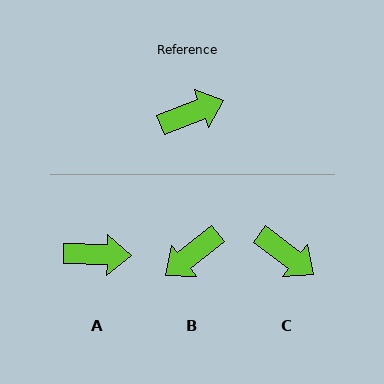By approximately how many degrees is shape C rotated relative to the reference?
Approximately 59 degrees clockwise.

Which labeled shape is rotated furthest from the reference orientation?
B, about 162 degrees away.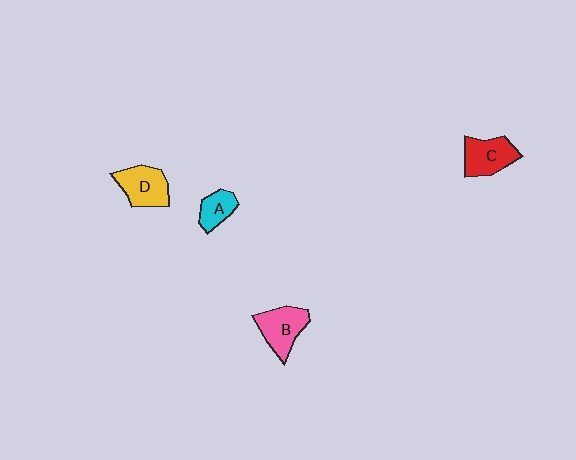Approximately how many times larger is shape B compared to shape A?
Approximately 1.6 times.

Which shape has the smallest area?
Shape A (cyan).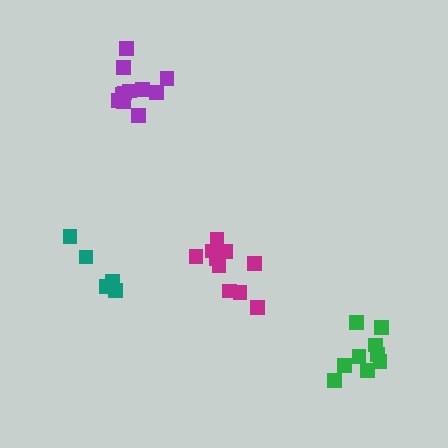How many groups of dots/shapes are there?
There are 4 groups.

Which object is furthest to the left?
The teal cluster is leftmost.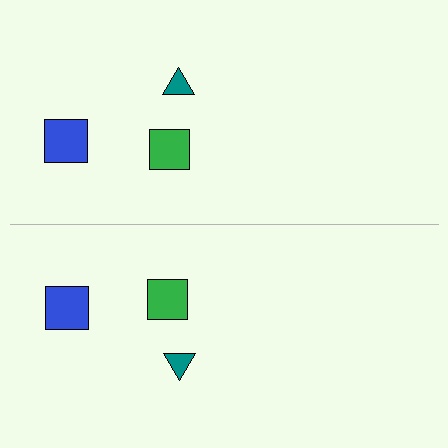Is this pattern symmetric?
Yes, this pattern has bilateral (reflection) symmetry.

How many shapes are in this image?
There are 6 shapes in this image.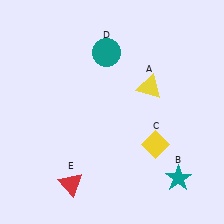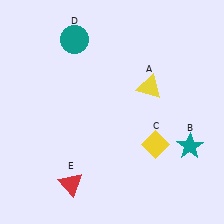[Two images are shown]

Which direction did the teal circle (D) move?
The teal circle (D) moved left.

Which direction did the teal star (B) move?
The teal star (B) moved up.